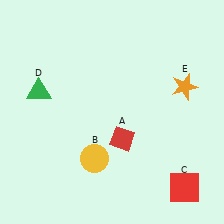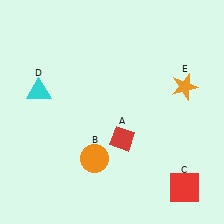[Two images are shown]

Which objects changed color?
B changed from yellow to orange. D changed from green to cyan.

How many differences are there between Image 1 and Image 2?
There are 2 differences between the two images.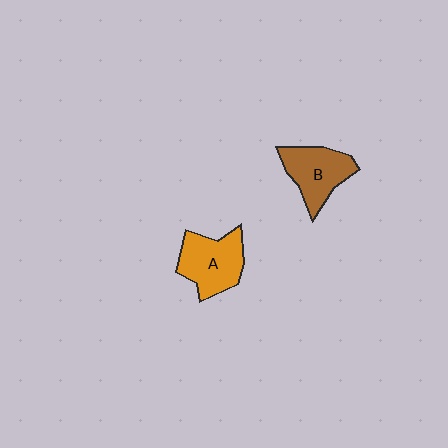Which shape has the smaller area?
Shape B (brown).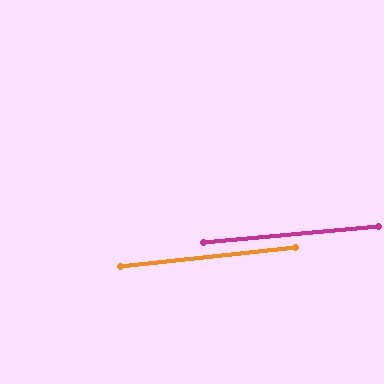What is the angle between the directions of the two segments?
Approximately 1 degree.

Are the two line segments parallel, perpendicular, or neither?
Parallel — their directions differ by only 0.7°.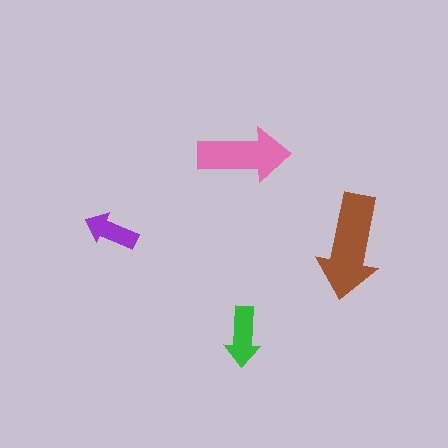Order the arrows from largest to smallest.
the brown one, the pink one, the green one, the purple one.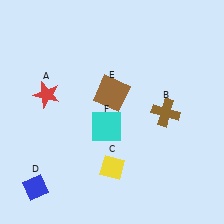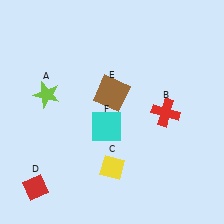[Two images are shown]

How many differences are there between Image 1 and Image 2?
There are 3 differences between the two images.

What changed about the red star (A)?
In Image 1, A is red. In Image 2, it changed to lime.